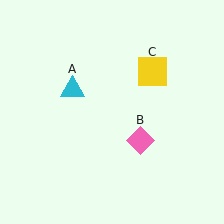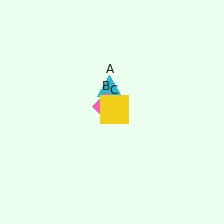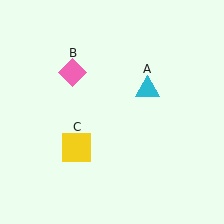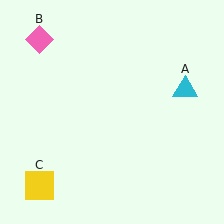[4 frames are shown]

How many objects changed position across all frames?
3 objects changed position: cyan triangle (object A), pink diamond (object B), yellow square (object C).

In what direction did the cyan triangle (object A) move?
The cyan triangle (object A) moved right.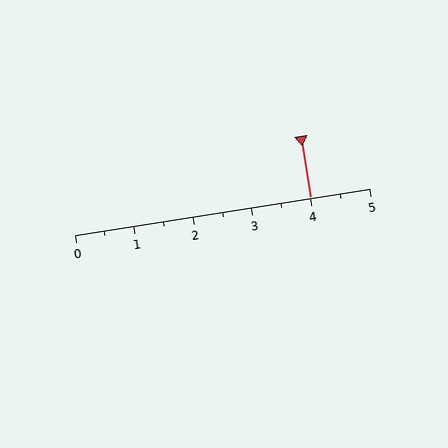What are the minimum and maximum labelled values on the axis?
The axis runs from 0 to 5.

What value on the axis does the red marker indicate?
The marker indicates approximately 4.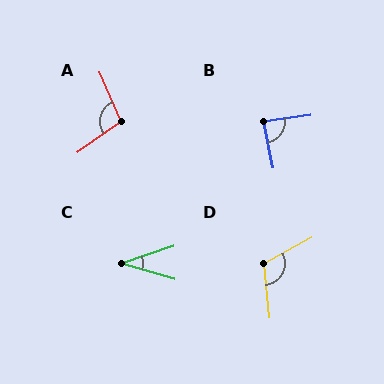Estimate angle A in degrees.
Approximately 101 degrees.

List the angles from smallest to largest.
C (35°), B (87°), A (101°), D (114°).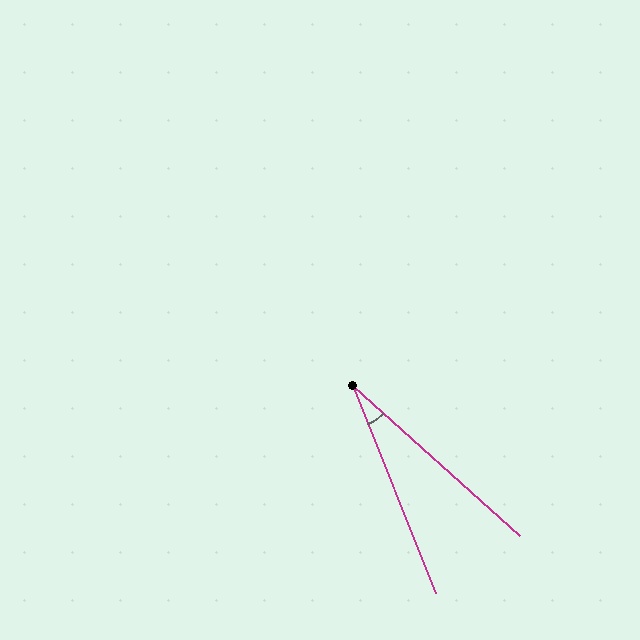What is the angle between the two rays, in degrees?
Approximately 26 degrees.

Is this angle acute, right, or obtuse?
It is acute.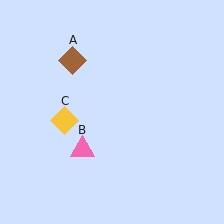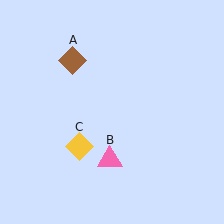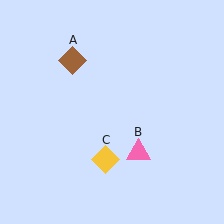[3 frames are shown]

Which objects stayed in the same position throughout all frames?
Brown diamond (object A) remained stationary.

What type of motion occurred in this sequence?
The pink triangle (object B), yellow diamond (object C) rotated counterclockwise around the center of the scene.